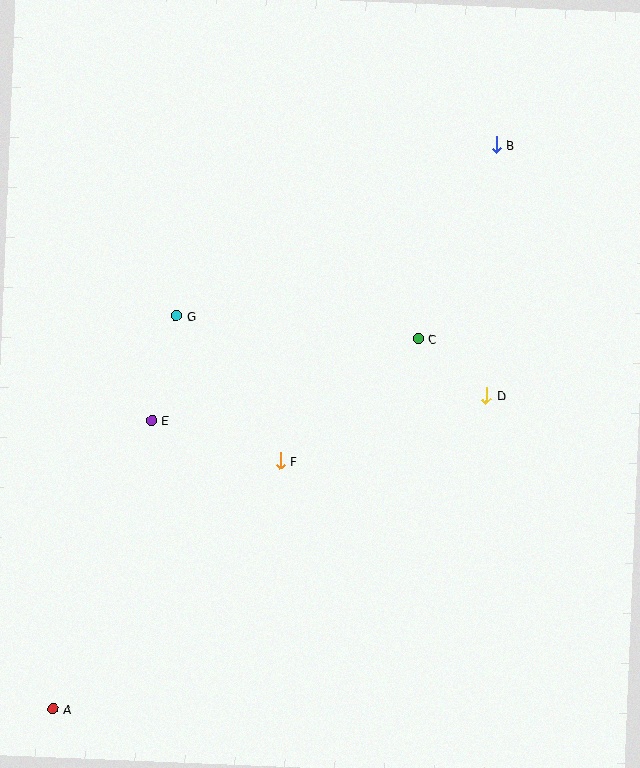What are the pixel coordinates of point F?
Point F is at (280, 461).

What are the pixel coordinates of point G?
Point G is at (177, 316).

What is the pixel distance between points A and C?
The distance between A and C is 520 pixels.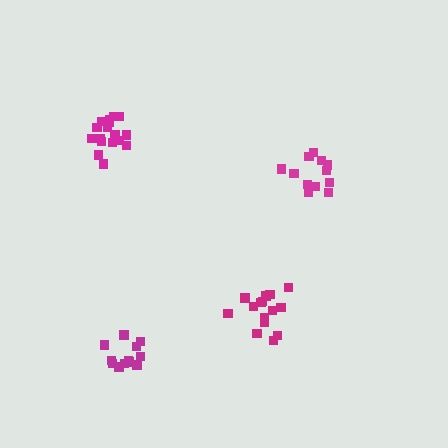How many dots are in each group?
Group 1: 13 dots, Group 2: 15 dots, Group 3: 12 dots, Group 4: 18 dots (58 total).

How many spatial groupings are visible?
There are 4 spatial groupings.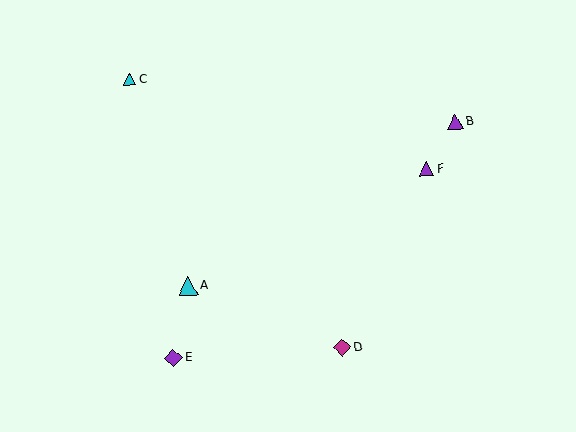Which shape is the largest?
The cyan triangle (labeled A) is the largest.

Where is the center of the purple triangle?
The center of the purple triangle is at (455, 122).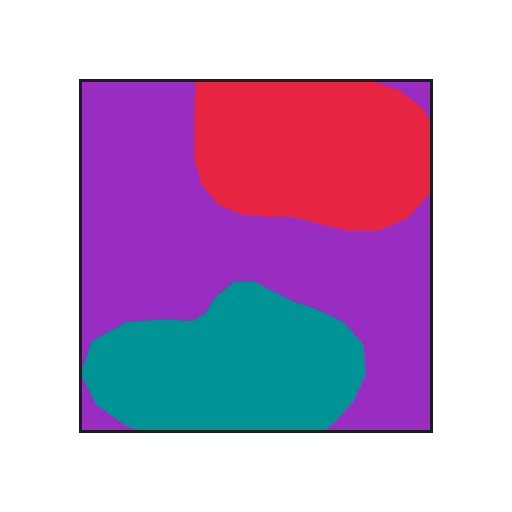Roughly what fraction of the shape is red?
Red takes up about one quarter (1/4) of the shape.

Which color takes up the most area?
Purple, at roughly 50%.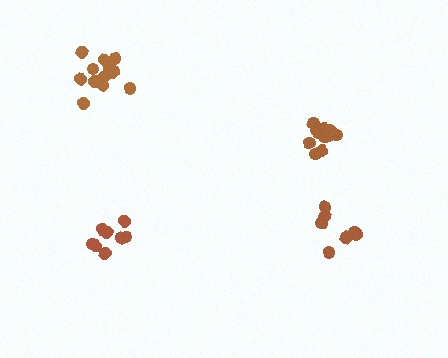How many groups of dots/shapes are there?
There are 4 groups.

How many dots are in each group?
Group 1: 8 dots, Group 2: 12 dots, Group 3: 9 dots, Group 4: 14 dots (43 total).